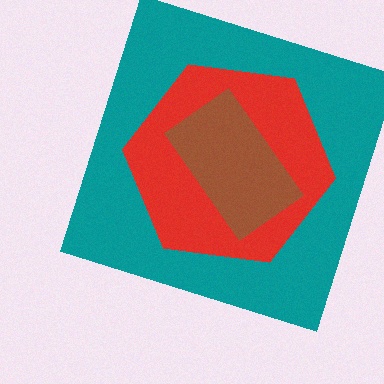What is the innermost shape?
The brown rectangle.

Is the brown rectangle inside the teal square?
Yes.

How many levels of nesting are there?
3.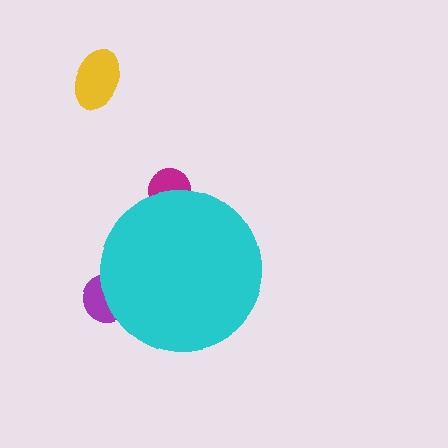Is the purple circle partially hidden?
Yes, the purple circle is partially hidden behind the cyan circle.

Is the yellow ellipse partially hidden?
No, the yellow ellipse is fully visible.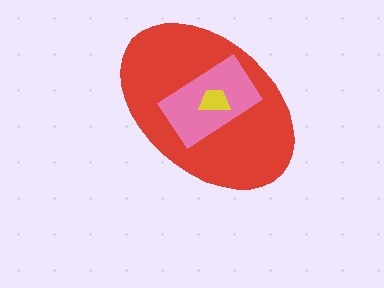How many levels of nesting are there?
3.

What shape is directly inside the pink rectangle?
The yellow trapezoid.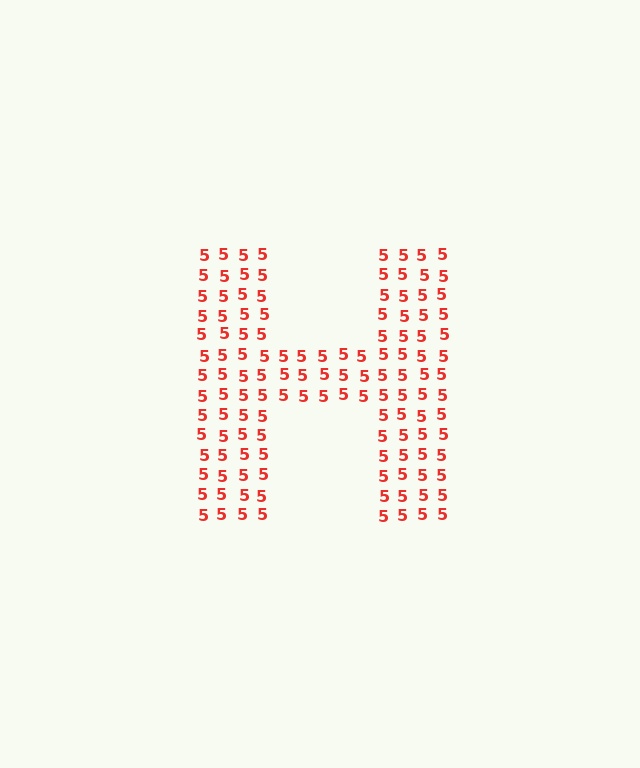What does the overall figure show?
The overall figure shows the letter H.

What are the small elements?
The small elements are digit 5's.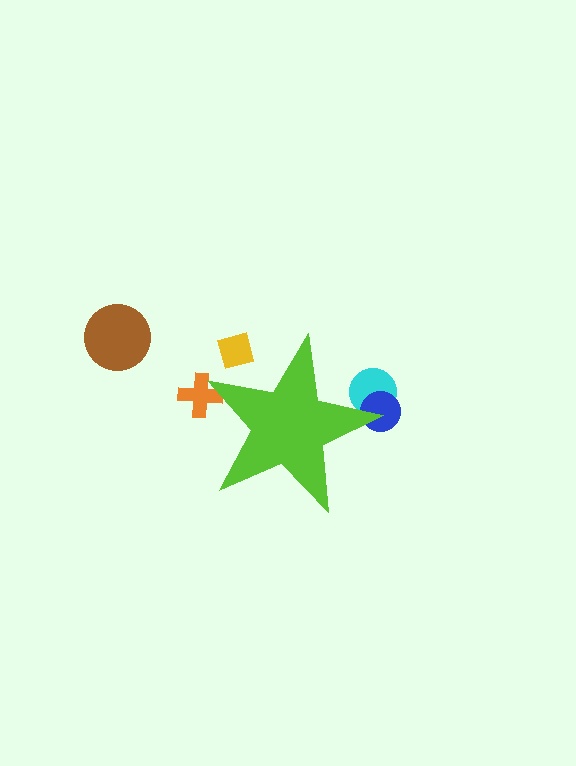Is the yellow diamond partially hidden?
Yes, the yellow diamond is partially hidden behind the lime star.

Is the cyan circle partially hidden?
Yes, the cyan circle is partially hidden behind the lime star.